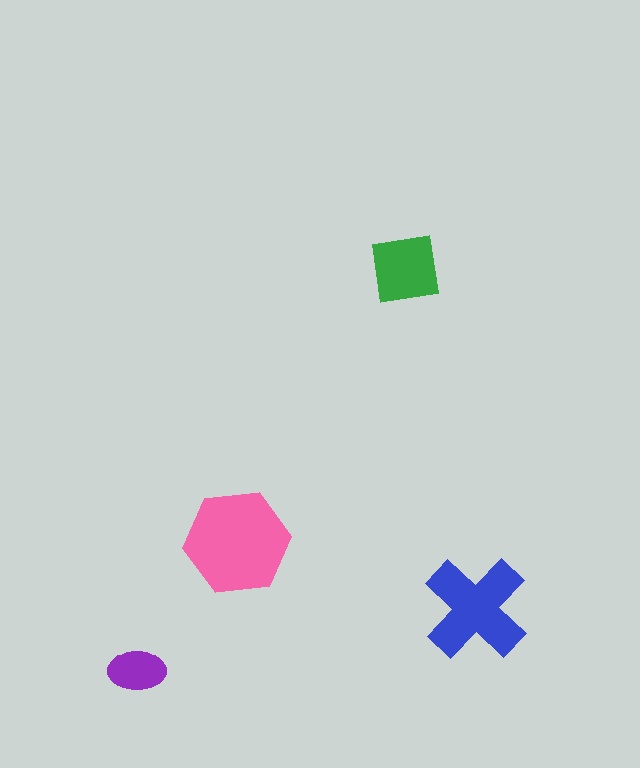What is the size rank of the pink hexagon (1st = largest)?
1st.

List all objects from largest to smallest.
The pink hexagon, the blue cross, the green square, the purple ellipse.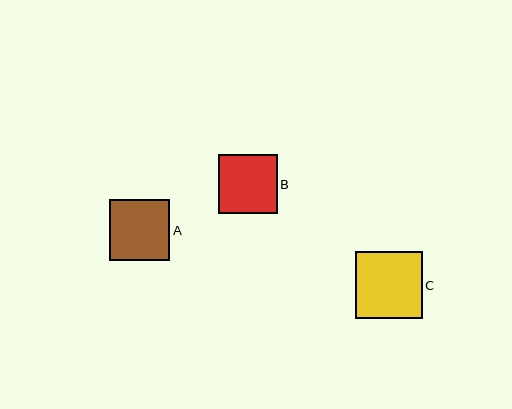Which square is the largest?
Square C is the largest with a size of approximately 67 pixels.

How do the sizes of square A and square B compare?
Square A and square B are approximately the same size.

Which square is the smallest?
Square B is the smallest with a size of approximately 59 pixels.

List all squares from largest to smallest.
From largest to smallest: C, A, B.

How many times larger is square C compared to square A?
Square C is approximately 1.1 times the size of square A.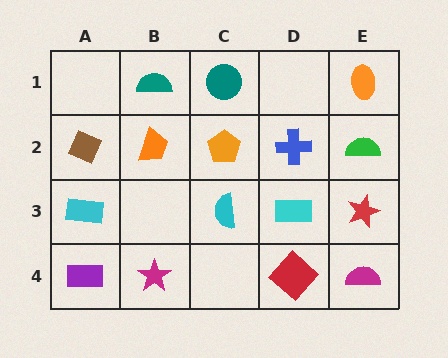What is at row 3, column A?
A cyan rectangle.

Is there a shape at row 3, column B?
No, that cell is empty.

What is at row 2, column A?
A brown diamond.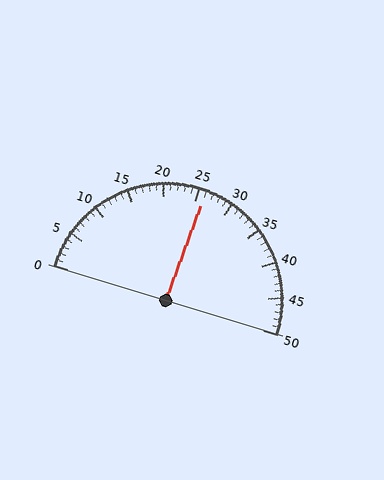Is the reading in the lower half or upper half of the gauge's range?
The reading is in the upper half of the range (0 to 50).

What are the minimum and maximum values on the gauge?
The gauge ranges from 0 to 50.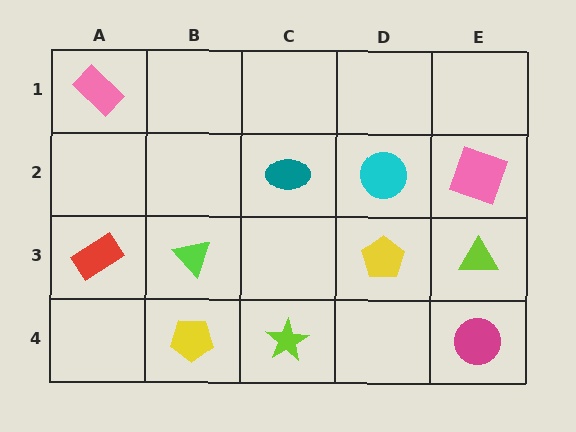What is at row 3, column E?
A lime triangle.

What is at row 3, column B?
A lime triangle.